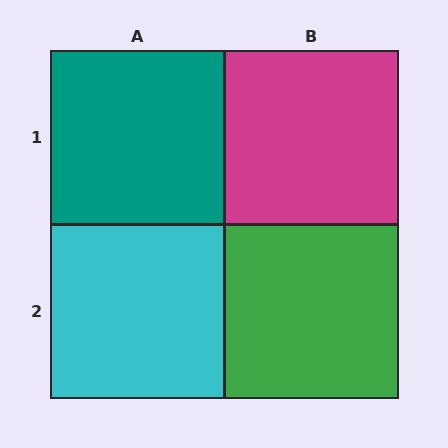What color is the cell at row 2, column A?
Cyan.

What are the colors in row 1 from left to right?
Teal, magenta.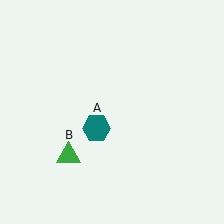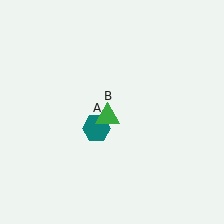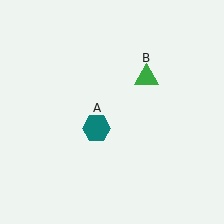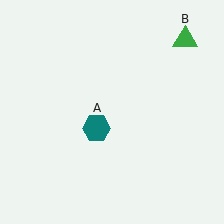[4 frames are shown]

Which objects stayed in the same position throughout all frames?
Teal hexagon (object A) remained stationary.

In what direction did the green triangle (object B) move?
The green triangle (object B) moved up and to the right.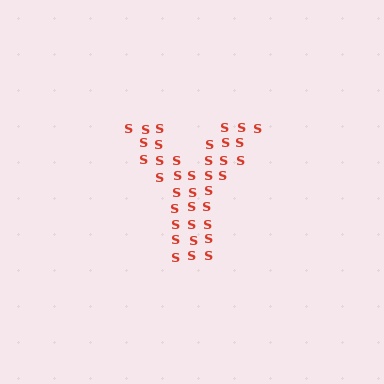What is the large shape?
The large shape is the letter Y.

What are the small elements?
The small elements are letter S's.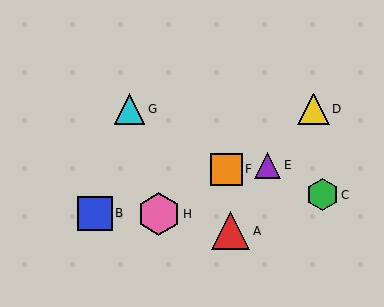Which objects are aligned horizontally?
Objects D, G are aligned horizontally.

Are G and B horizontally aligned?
No, G is at y≈109 and B is at y≈213.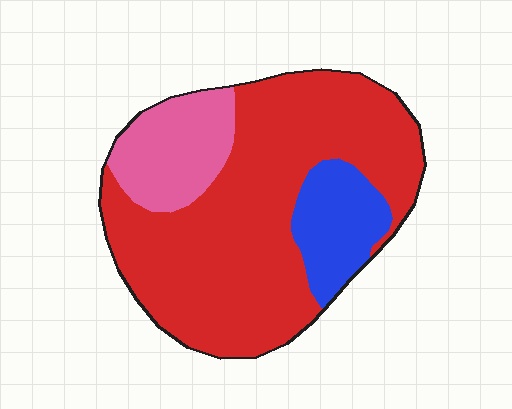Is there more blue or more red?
Red.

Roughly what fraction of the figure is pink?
Pink takes up about one sixth (1/6) of the figure.